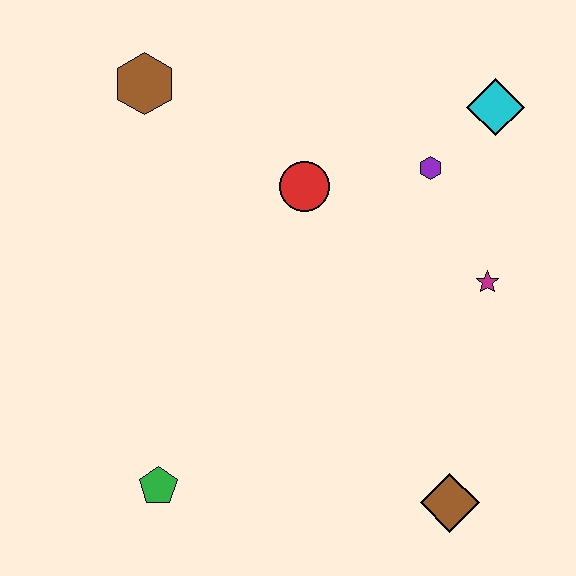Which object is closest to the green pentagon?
The brown diamond is closest to the green pentagon.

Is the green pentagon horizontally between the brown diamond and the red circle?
No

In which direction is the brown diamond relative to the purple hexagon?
The brown diamond is below the purple hexagon.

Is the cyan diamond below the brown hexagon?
Yes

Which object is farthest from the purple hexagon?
The green pentagon is farthest from the purple hexagon.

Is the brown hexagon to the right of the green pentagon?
No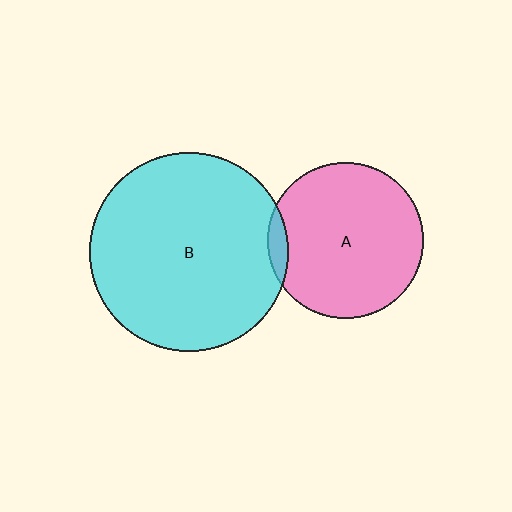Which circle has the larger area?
Circle B (cyan).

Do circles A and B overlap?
Yes.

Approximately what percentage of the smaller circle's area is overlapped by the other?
Approximately 5%.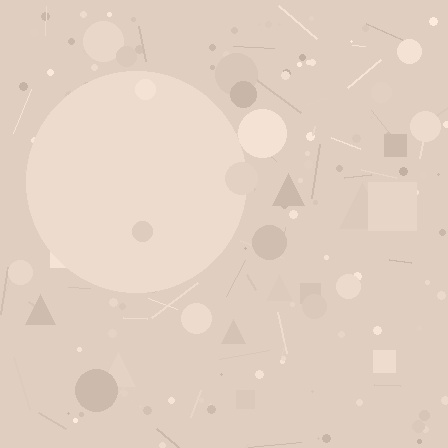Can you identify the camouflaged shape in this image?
The camouflaged shape is a circle.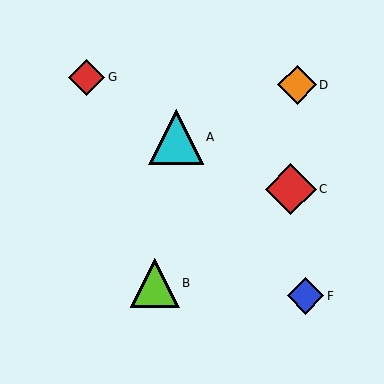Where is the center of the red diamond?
The center of the red diamond is at (87, 77).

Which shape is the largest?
The cyan triangle (labeled A) is the largest.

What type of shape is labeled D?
Shape D is an orange diamond.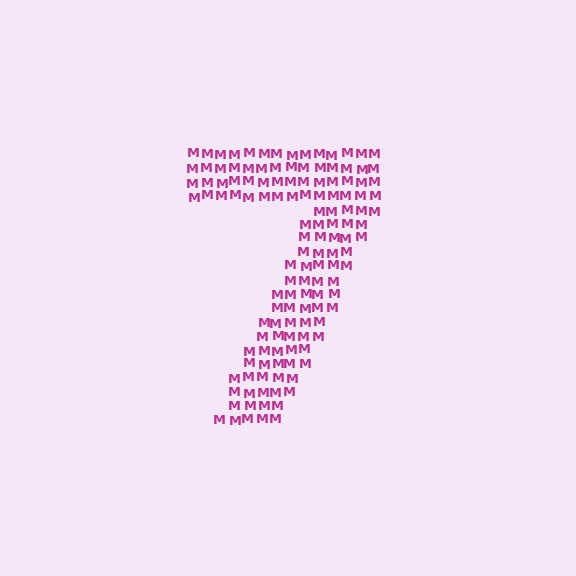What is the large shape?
The large shape is the digit 7.